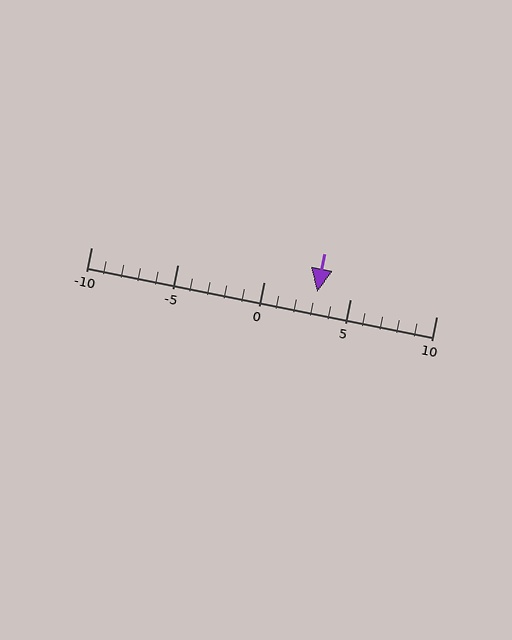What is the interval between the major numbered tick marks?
The major tick marks are spaced 5 units apart.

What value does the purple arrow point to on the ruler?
The purple arrow points to approximately 3.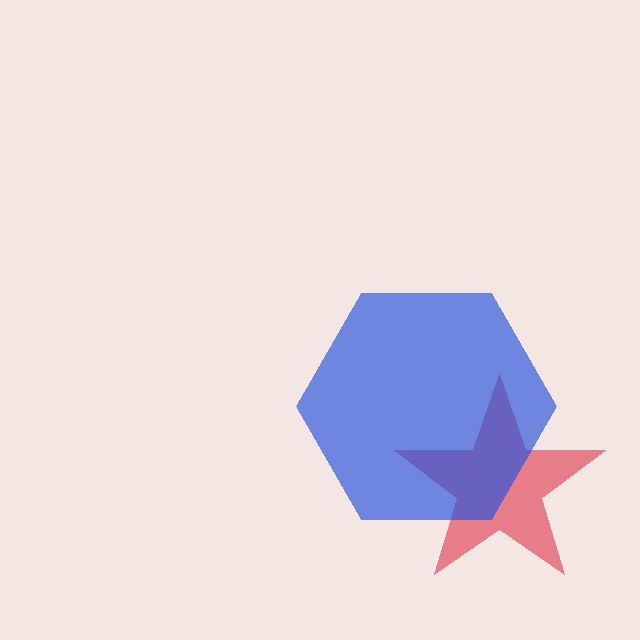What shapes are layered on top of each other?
The layered shapes are: a red star, a blue hexagon.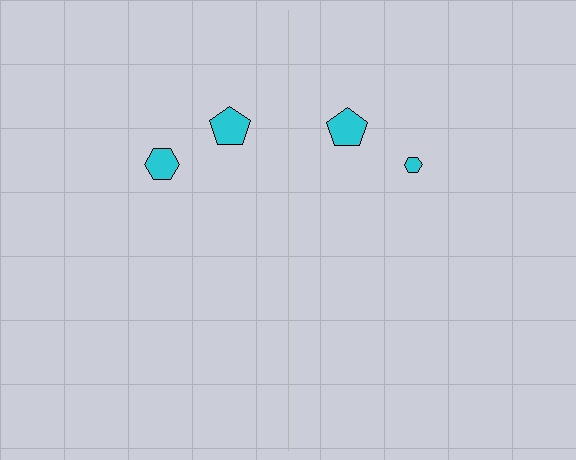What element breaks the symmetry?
The cyan hexagon on the right side has a different size than its mirror counterpart.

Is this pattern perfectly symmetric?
No, the pattern is not perfectly symmetric. The cyan hexagon on the right side has a different size than its mirror counterpart.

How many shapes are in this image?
There are 4 shapes in this image.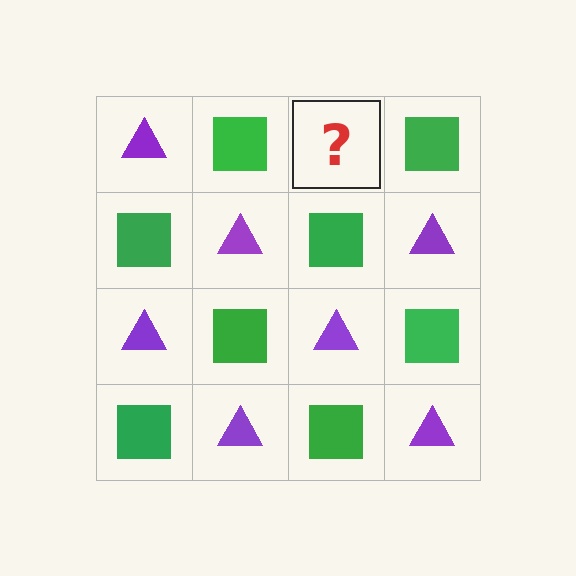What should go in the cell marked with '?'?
The missing cell should contain a purple triangle.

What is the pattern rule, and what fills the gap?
The rule is that it alternates purple triangle and green square in a checkerboard pattern. The gap should be filled with a purple triangle.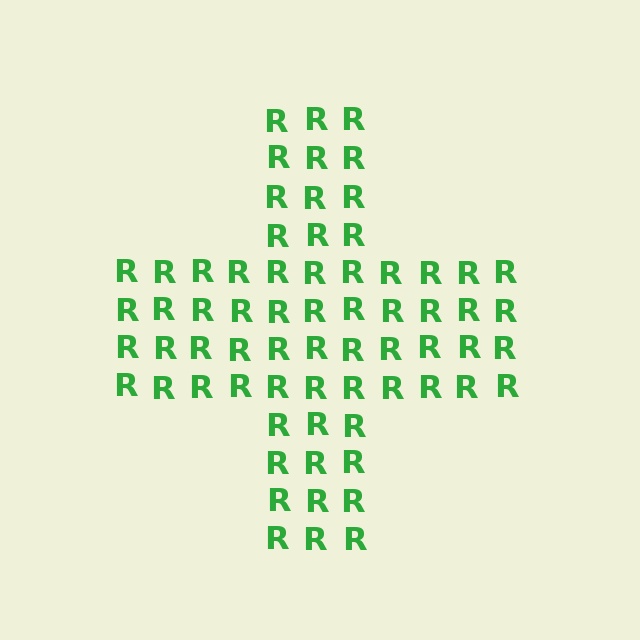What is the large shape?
The large shape is a cross.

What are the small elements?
The small elements are letter R's.